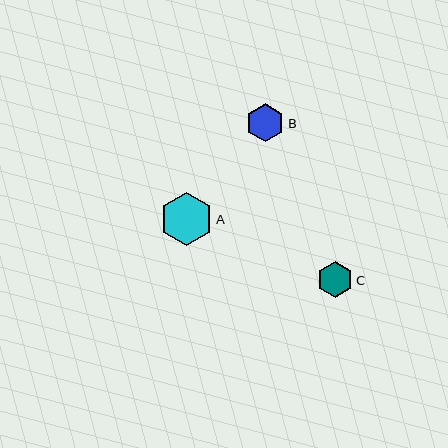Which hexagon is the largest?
Hexagon A is the largest with a size of approximately 53 pixels.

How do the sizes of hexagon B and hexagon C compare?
Hexagon B and hexagon C are approximately the same size.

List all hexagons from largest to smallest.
From largest to smallest: A, B, C.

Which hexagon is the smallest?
Hexagon C is the smallest with a size of approximately 36 pixels.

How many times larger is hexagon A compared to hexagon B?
Hexagon A is approximately 1.4 times the size of hexagon B.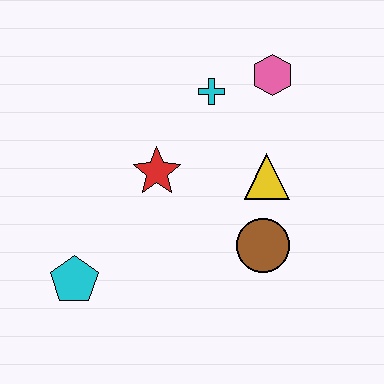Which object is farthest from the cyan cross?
The cyan pentagon is farthest from the cyan cross.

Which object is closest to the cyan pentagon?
The red star is closest to the cyan pentagon.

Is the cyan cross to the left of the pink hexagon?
Yes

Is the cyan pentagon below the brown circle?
Yes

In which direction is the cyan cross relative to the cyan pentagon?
The cyan cross is above the cyan pentagon.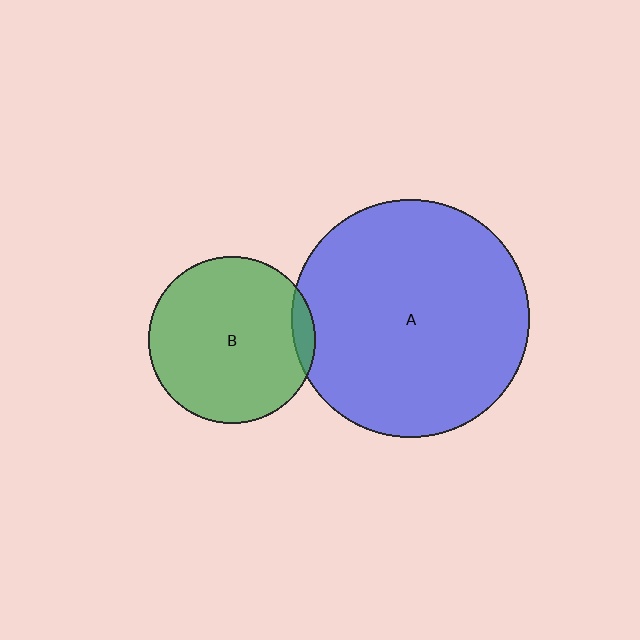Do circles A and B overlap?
Yes.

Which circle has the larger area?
Circle A (blue).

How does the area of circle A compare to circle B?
Approximately 2.1 times.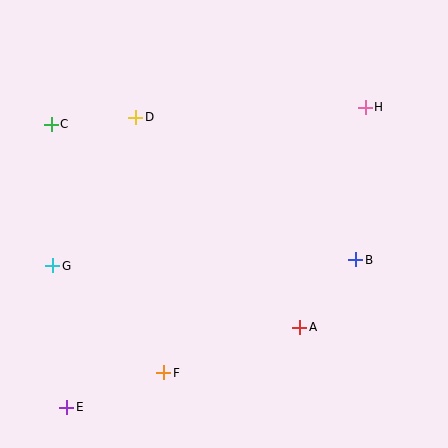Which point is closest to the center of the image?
Point A at (300, 327) is closest to the center.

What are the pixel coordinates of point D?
Point D is at (136, 117).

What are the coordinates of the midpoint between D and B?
The midpoint between D and B is at (246, 189).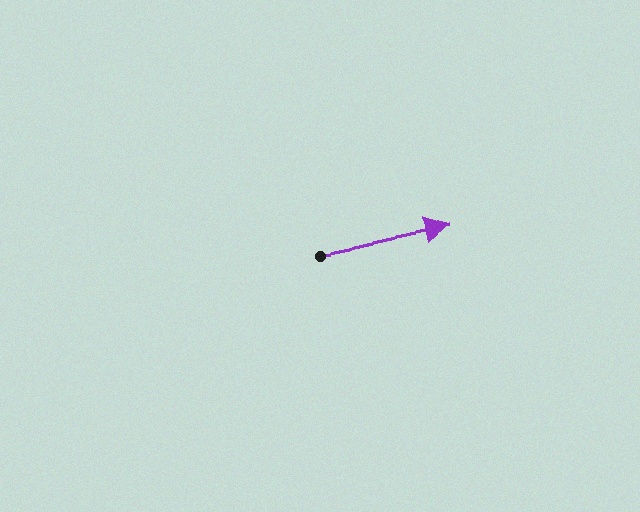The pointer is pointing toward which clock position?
Roughly 3 o'clock.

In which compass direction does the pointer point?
East.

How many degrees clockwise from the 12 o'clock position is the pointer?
Approximately 78 degrees.